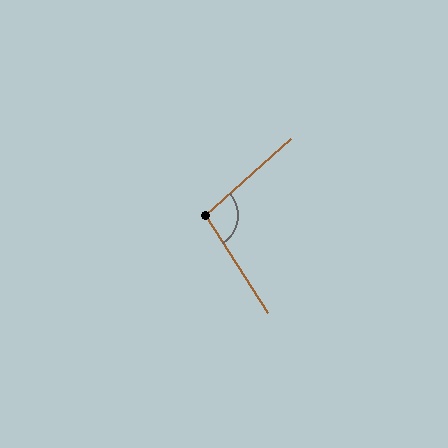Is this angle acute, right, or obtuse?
It is obtuse.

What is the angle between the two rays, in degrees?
Approximately 100 degrees.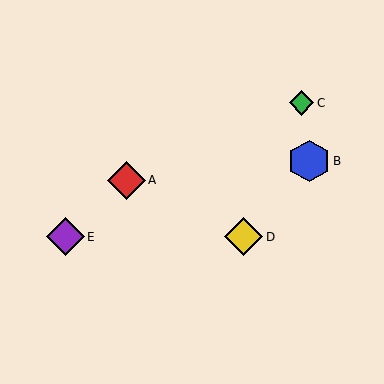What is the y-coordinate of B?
Object B is at y≈161.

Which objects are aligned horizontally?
Objects D, E are aligned horizontally.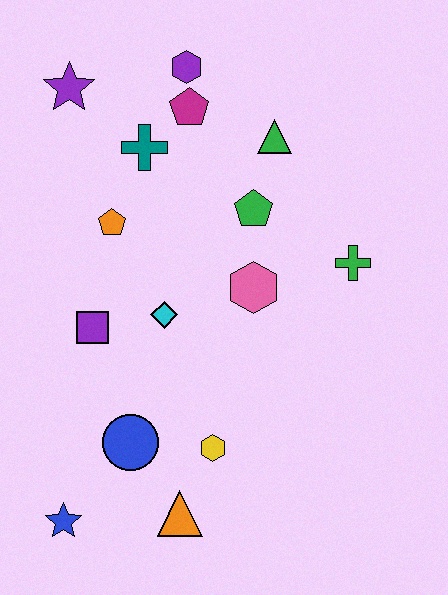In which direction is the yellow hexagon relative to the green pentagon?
The yellow hexagon is below the green pentagon.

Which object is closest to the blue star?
The blue circle is closest to the blue star.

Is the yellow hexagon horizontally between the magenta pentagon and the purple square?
No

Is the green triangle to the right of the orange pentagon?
Yes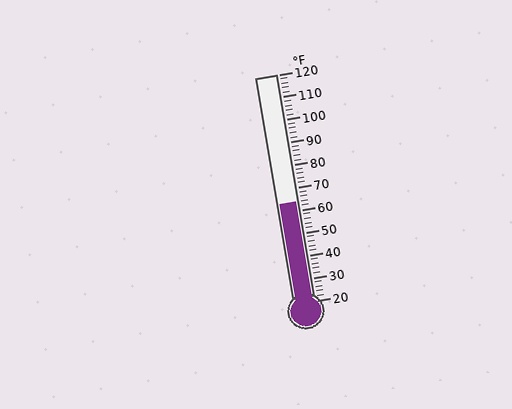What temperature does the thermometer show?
The thermometer shows approximately 64°F.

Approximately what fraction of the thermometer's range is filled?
The thermometer is filled to approximately 45% of its range.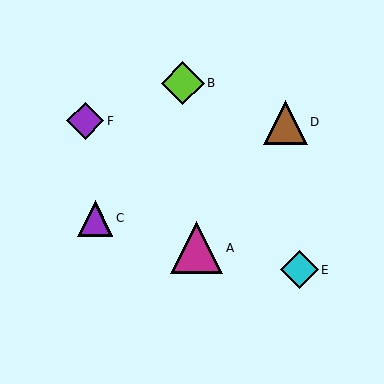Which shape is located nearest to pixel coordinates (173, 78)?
The lime diamond (labeled B) at (183, 83) is nearest to that location.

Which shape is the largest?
The magenta triangle (labeled A) is the largest.